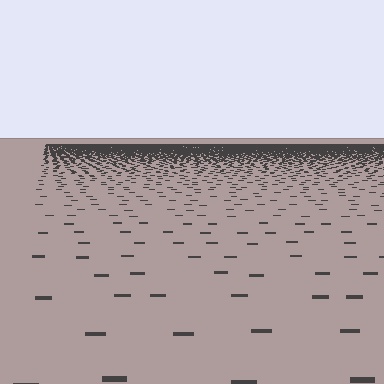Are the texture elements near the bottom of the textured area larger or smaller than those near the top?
Larger. Near the bottom, elements are closer to the viewer and appear at a bigger on-screen size.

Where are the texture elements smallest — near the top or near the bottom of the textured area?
Near the top.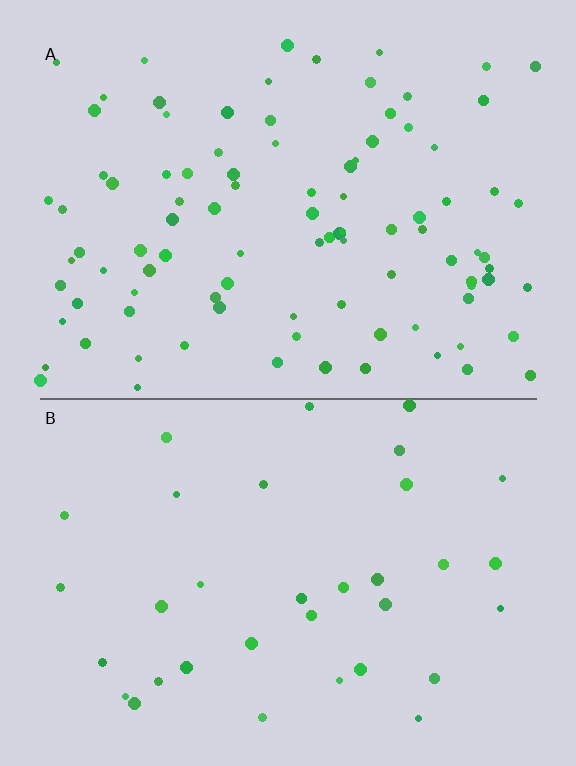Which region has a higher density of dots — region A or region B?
A (the top).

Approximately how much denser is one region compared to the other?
Approximately 2.8× — region A over region B.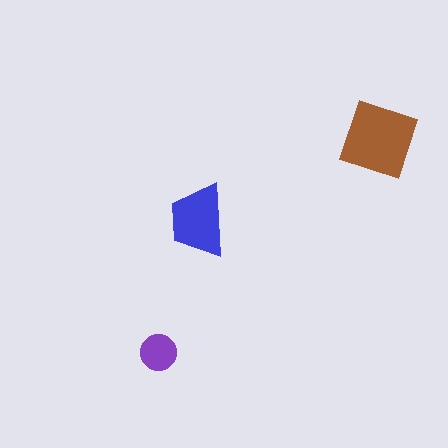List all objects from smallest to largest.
The purple circle, the blue trapezoid, the brown square.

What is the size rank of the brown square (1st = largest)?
1st.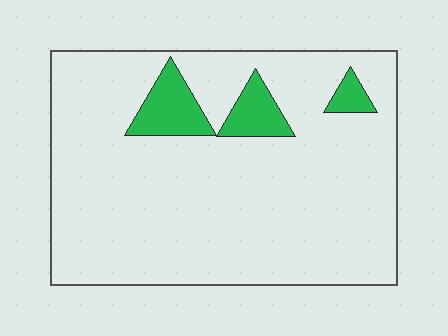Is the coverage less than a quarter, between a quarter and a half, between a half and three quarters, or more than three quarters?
Less than a quarter.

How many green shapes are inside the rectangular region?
3.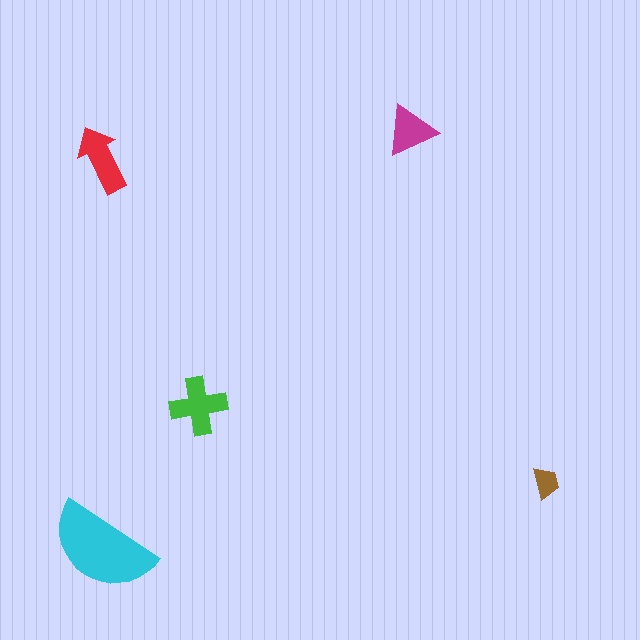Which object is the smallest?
The brown trapezoid.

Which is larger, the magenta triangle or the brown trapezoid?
The magenta triangle.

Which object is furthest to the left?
The cyan semicircle is leftmost.